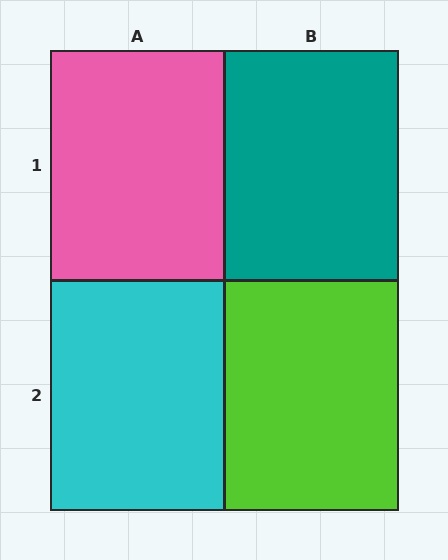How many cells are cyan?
1 cell is cyan.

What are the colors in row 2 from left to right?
Cyan, lime.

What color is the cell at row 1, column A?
Pink.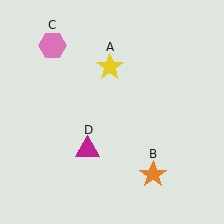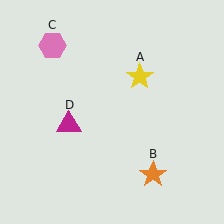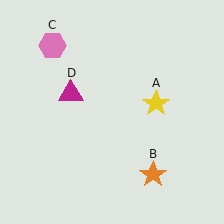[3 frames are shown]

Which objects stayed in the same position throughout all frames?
Orange star (object B) and pink hexagon (object C) remained stationary.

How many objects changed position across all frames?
2 objects changed position: yellow star (object A), magenta triangle (object D).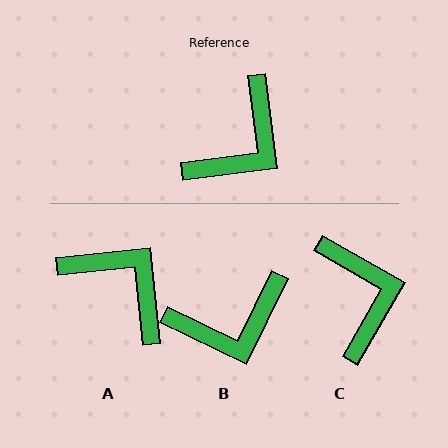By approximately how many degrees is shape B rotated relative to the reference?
Approximately 33 degrees clockwise.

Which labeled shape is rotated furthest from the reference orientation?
A, about 89 degrees away.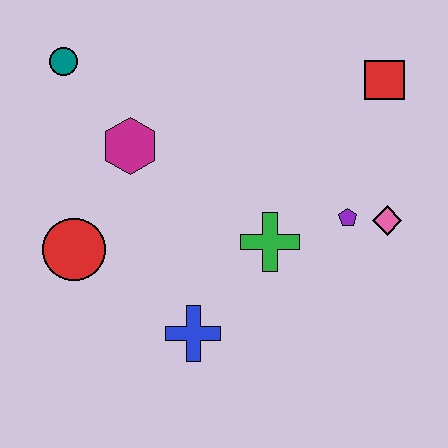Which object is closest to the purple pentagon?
The pink diamond is closest to the purple pentagon.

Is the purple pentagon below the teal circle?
Yes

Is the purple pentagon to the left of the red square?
Yes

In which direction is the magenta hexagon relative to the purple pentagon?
The magenta hexagon is to the left of the purple pentagon.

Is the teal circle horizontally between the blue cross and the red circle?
No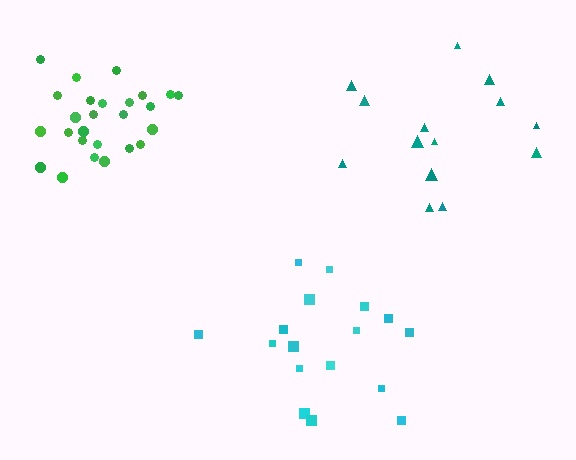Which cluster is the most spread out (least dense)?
Teal.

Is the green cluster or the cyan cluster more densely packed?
Green.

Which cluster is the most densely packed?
Green.